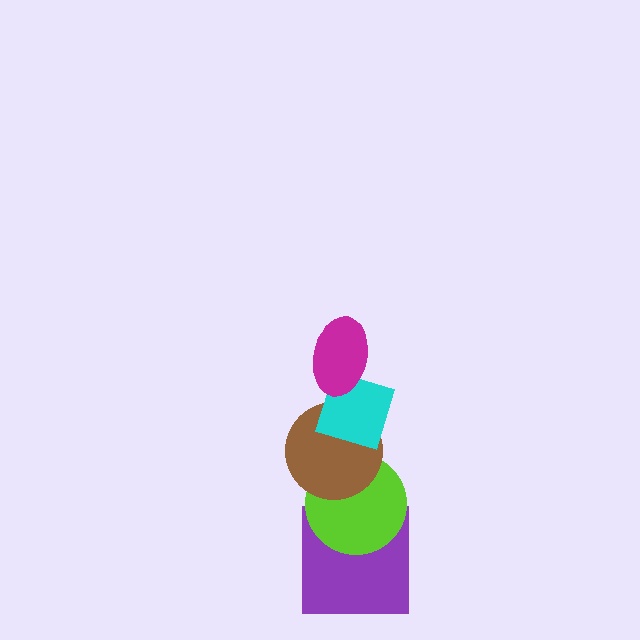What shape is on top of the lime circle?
The brown circle is on top of the lime circle.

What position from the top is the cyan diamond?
The cyan diamond is 2nd from the top.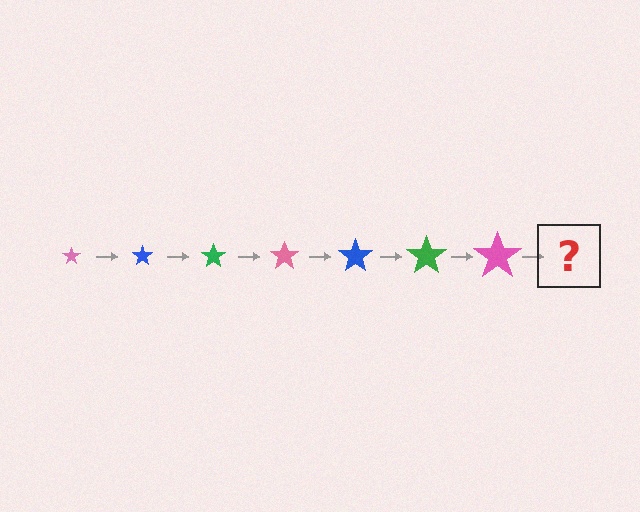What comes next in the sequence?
The next element should be a blue star, larger than the previous one.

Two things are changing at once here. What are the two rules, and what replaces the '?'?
The two rules are that the star grows larger each step and the color cycles through pink, blue, and green. The '?' should be a blue star, larger than the previous one.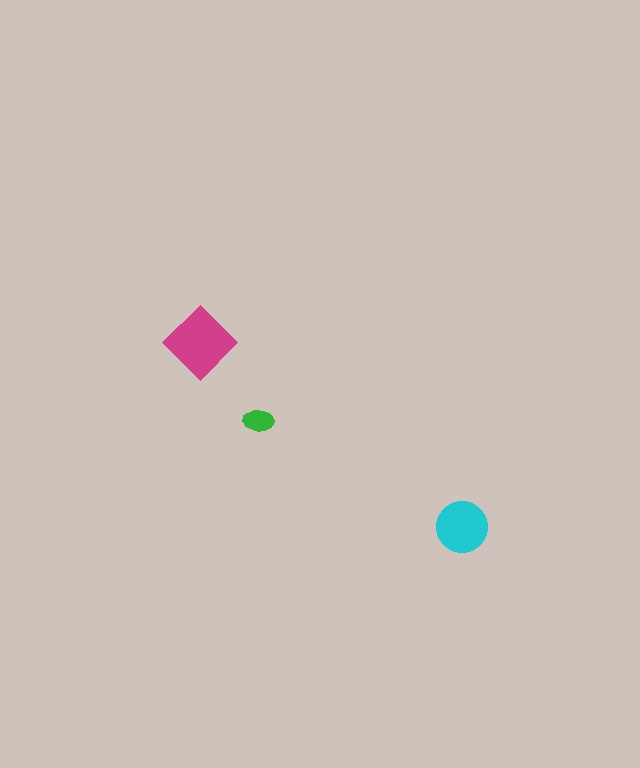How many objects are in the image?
There are 3 objects in the image.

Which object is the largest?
The magenta diamond.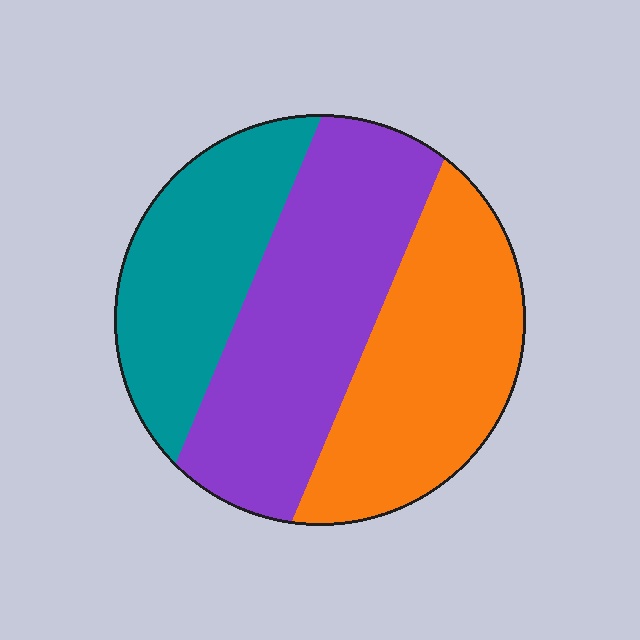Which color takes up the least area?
Teal, at roughly 25%.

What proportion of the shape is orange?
Orange takes up between a quarter and a half of the shape.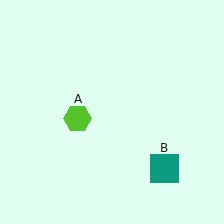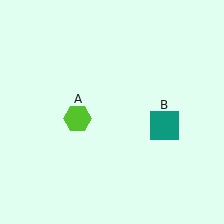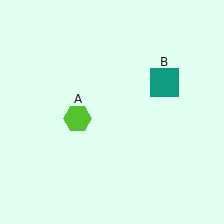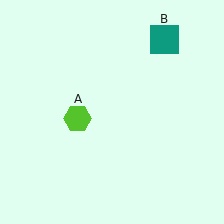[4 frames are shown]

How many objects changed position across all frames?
1 object changed position: teal square (object B).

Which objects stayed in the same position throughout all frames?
Lime hexagon (object A) remained stationary.